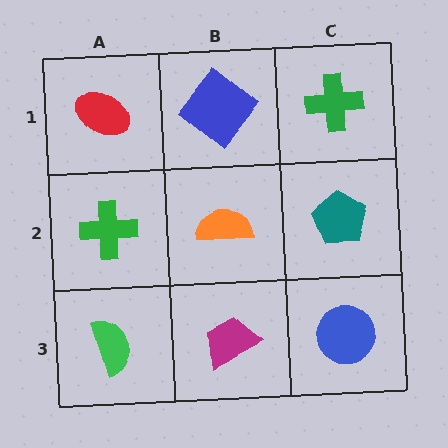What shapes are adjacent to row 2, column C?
A green cross (row 1, column C), a blue circle (row 3, column C), an orange semicircle (row 2, column B).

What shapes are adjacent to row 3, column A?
A green cross (row 2, column A), a magenta trapezoid (row 3, column B).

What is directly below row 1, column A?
A green cross.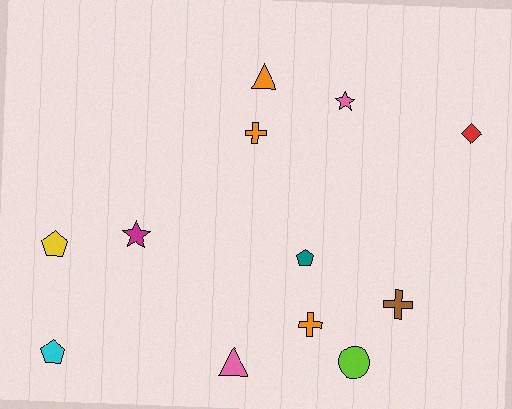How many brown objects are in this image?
There is 1 brown object.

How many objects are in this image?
There are 12 objects.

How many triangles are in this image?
There are 2 triangles.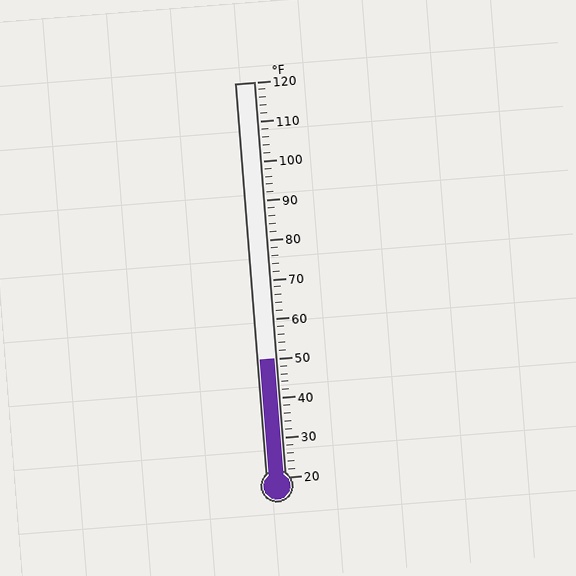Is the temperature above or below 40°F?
The temperature is above 40°F.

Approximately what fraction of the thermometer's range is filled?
The thermometer is filled to approximately 30% of its range.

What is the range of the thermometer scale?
The thermometer scale ranges from 20°F to 120°F.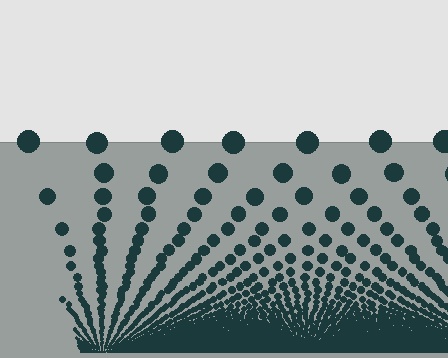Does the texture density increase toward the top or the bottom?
Density increases toward the bottom.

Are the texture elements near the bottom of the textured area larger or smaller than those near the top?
Smaller. The gradient is inverted — elements near the bottom are smaller and denser.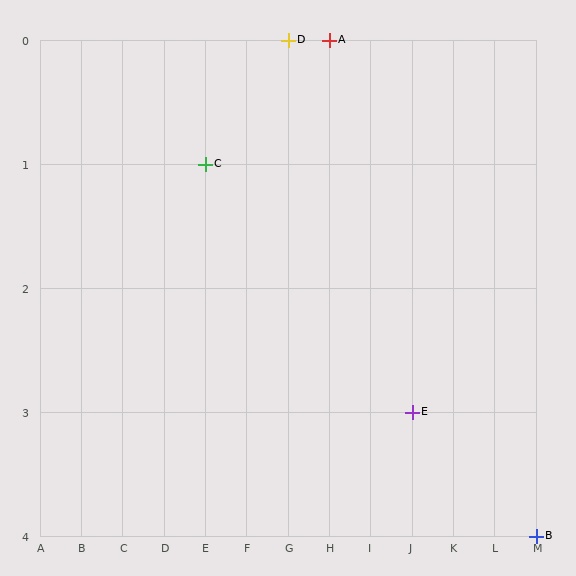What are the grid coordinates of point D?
Point D is at grid coordinates (G, 0).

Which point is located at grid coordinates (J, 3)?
Point E is at (J, 3).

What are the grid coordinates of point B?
Point B is at grid coordinates (M, 4).